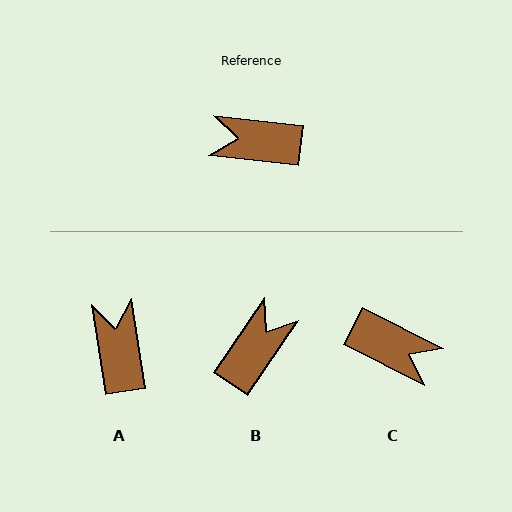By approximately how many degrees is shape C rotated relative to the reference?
Approximately 160 degrees counter-clockwise.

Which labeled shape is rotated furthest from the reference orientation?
C, about 160 degrees away.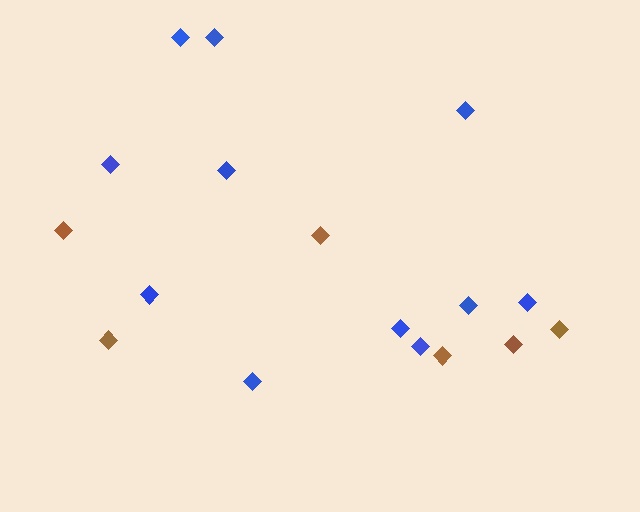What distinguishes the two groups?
There are 2 groups: one group of blue diamonds (11) and one group of brown diamonds (6).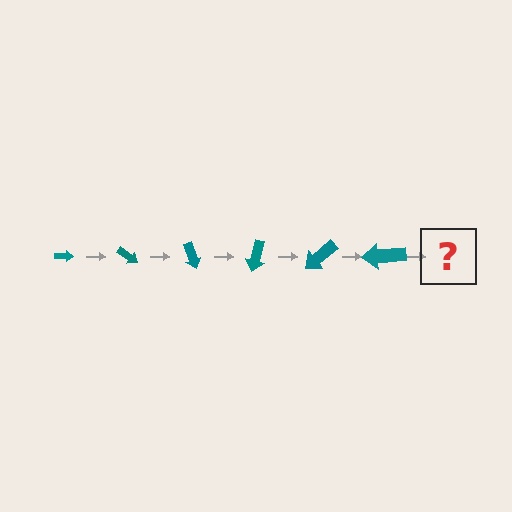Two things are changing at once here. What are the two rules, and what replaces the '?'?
The two rules are that the arrow grows larger each step and it rotates 35 degrees each step. The '?' should be an arrow, larger than the previous one and rotated 210 degrees from the start.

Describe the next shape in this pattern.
It should be an arrow, larger than the previous one and rotated 210 degrees from the start.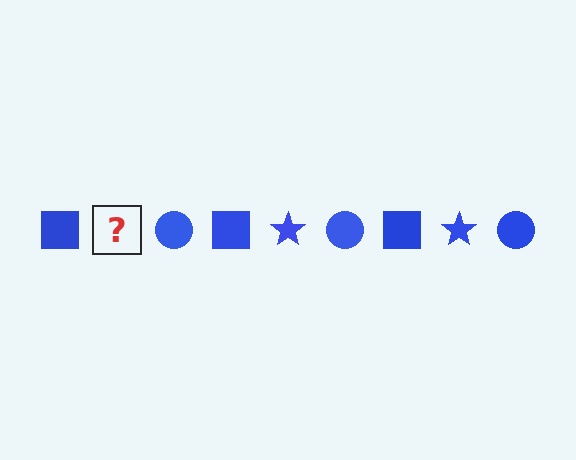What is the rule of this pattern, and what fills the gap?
The rule is that the pattern cycles through square, star, circle shapes in blue. The gap should be filled with a blue star.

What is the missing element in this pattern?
The missing element is a blue star.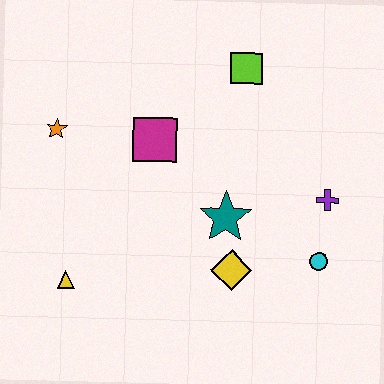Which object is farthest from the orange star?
The cyan circle is farthest from the orange star.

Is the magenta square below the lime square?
Yes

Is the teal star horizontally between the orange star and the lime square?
Yes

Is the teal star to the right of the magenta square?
Yes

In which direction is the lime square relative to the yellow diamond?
The lime square is above the yellow diamond.